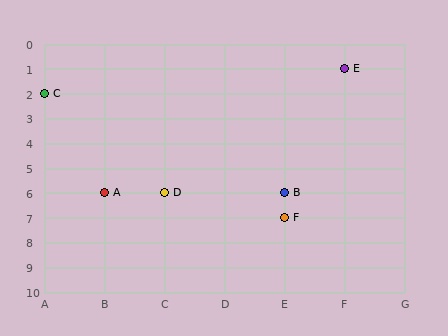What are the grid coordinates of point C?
Point C is at grid coordinates (A, 2).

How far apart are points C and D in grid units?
Points C and D are 2 columns and 4 rows apart (about 4.5 grid units diagonally).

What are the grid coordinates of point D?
Point D is at grid coordinates (C, 6).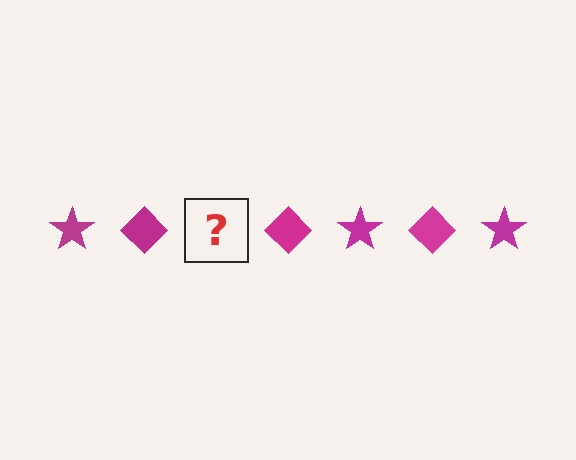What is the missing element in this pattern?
The missing element is a magenta star.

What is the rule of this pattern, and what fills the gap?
The rule is that the pattern cycles through star, diamond shapes in magenta. The gap should be filled with a magenta star.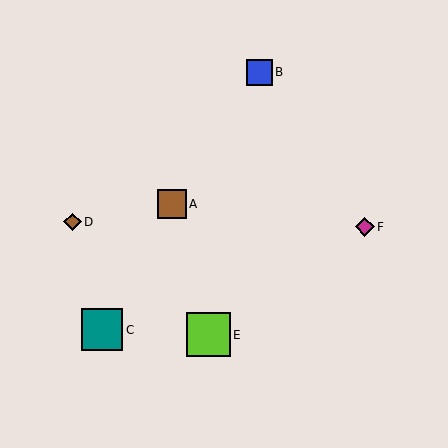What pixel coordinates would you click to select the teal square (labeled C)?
Click at (102, 330) to select the teal square C.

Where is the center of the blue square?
The center of the blue square is at (259, 72).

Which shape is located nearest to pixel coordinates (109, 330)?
The teal square (labeled C) at (102, 330) is nearest to that location.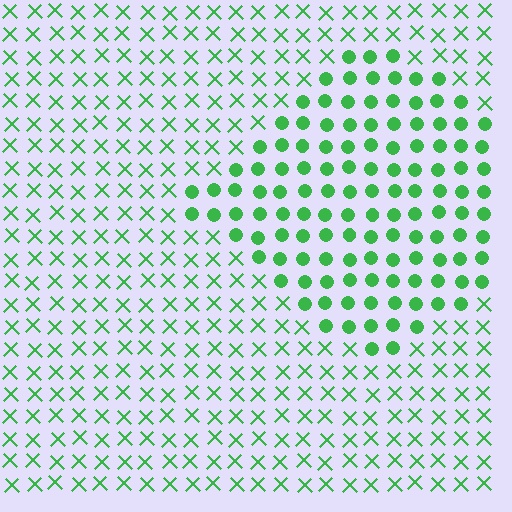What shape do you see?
I see a diamond.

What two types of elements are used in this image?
The image uses circles inside the diamond region and X marks outside it.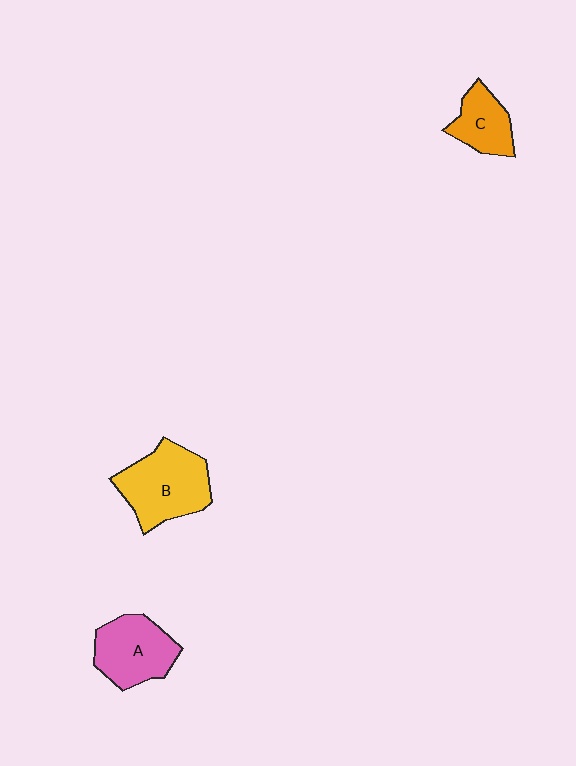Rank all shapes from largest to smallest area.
From largest to smallest: B (yellow), A (pink), C (orange).